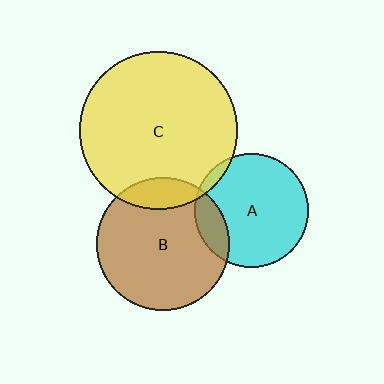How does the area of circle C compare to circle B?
Approximately 1.4 times.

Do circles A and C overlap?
Yes.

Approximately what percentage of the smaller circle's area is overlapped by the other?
Approximately 5%.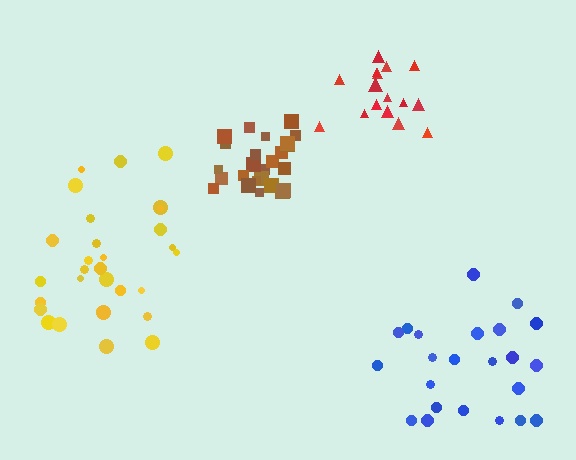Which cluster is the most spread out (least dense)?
Blue.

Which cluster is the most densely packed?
Brown.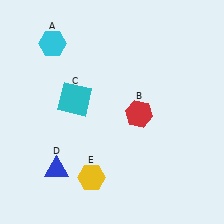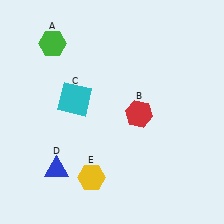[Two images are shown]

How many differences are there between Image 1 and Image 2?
There is 1 difference between the two images.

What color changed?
The hexagon (A) changed from cyan in Image 1 to green in Image 2.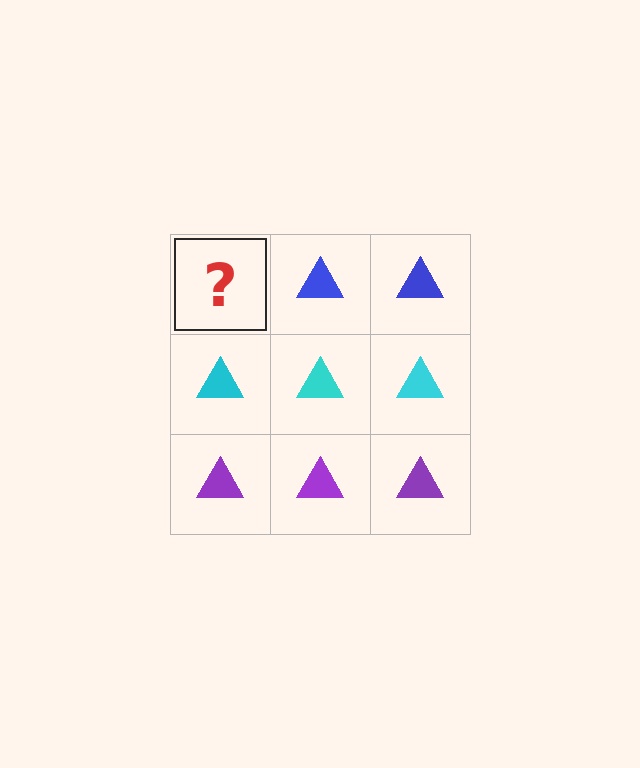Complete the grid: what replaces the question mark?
The question mark should be replaced with a blue triangle.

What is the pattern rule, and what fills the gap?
The rule is that each row has a consistent color. The gap should be filled with a blue triangle.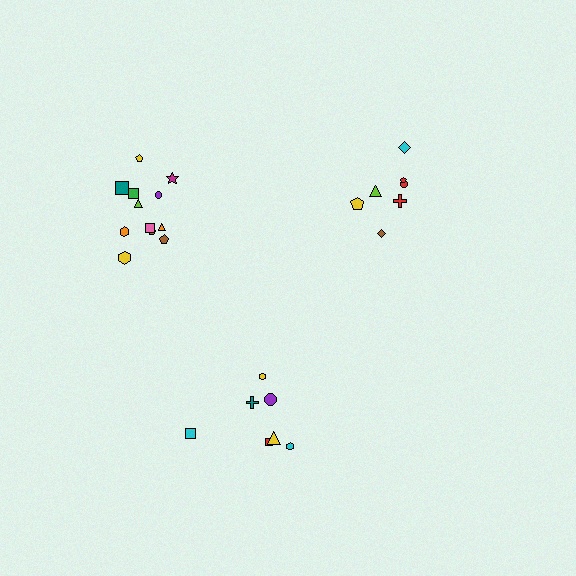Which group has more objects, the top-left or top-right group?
The top-left group.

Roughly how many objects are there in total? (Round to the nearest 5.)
Roughly 25 objects in total.